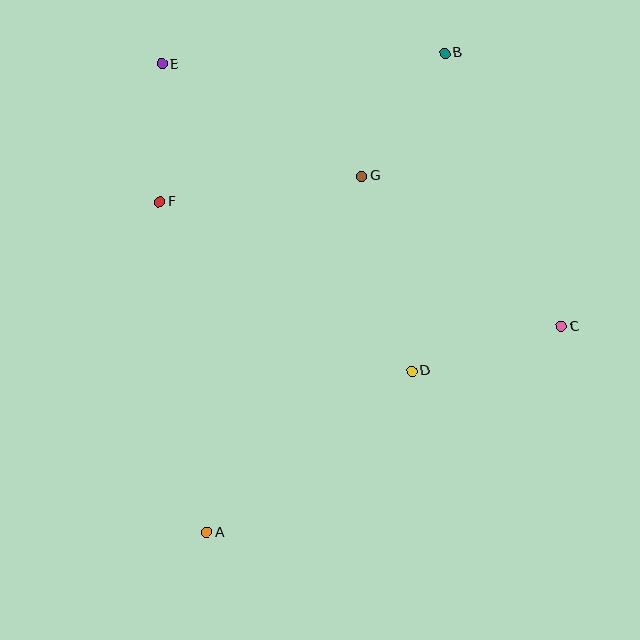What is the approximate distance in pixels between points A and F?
The distance between A and F is approximately 334 pixels.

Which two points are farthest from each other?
Points A and B are farthest from each other.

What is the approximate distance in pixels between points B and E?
The distance between B and E is approximately 283 pixels.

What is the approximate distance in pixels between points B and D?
The distance between B and D is approximately 320 pixels.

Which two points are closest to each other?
Points E and F are closest to each other.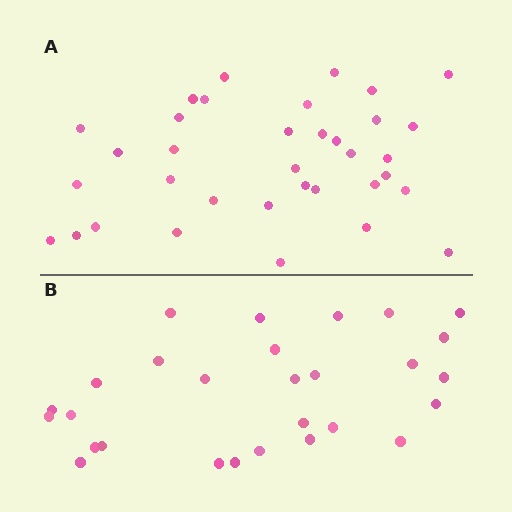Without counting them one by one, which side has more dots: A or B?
Region A (the top region) has more dots.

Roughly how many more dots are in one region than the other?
Region A has roughly 8 or so more dots than region B.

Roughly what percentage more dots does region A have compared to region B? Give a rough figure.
About 25% more.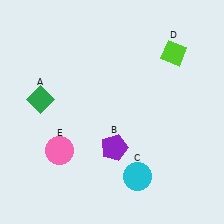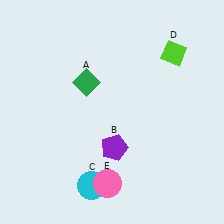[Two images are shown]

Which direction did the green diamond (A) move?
The green diamond (A) moved right.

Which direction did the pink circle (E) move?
The pink circle (E) moved right.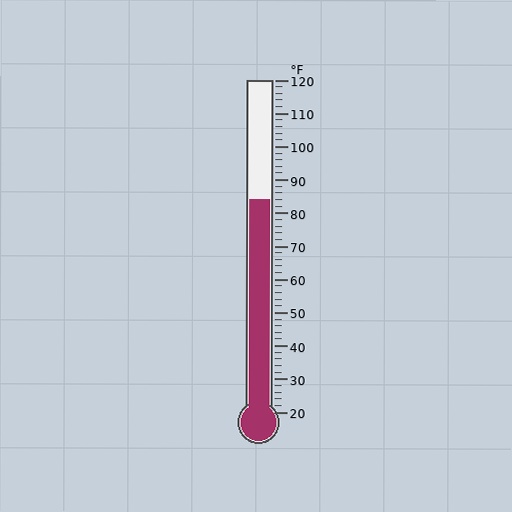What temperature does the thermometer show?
The thermometer shows approximately 84°F.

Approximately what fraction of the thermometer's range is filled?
The thermometer is filled to approximately 65% of its range.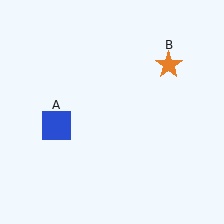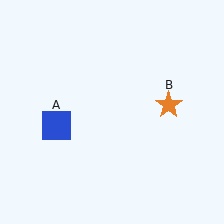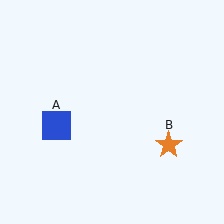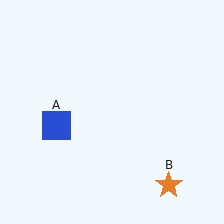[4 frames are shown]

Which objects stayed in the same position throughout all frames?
Blue square (object A) remained stationary.